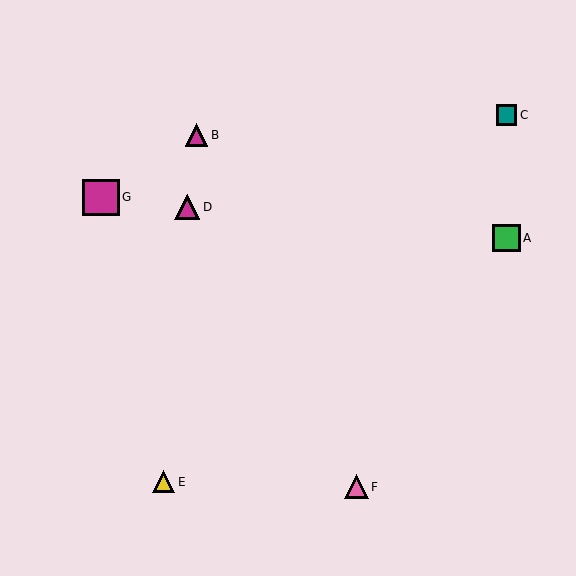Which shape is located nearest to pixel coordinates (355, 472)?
The pink triangle (labeled F) at (356, 487) is nearest to that location.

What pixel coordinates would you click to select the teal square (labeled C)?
Click at (506, 115) to select the teal square C.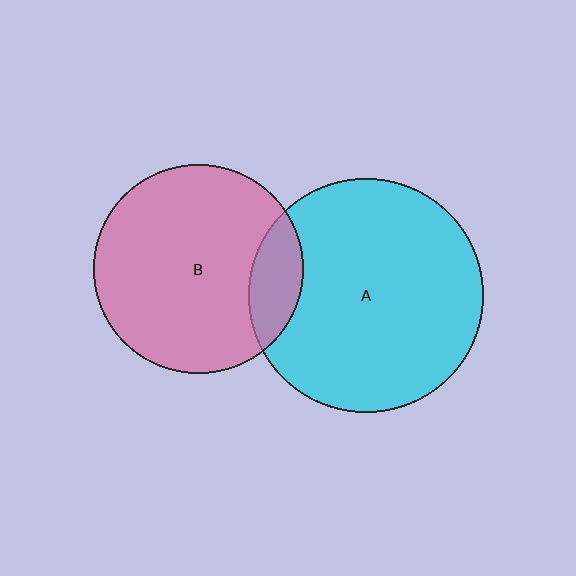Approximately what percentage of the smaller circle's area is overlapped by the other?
Approximately 15%.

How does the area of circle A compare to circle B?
Approximately 1.3 times.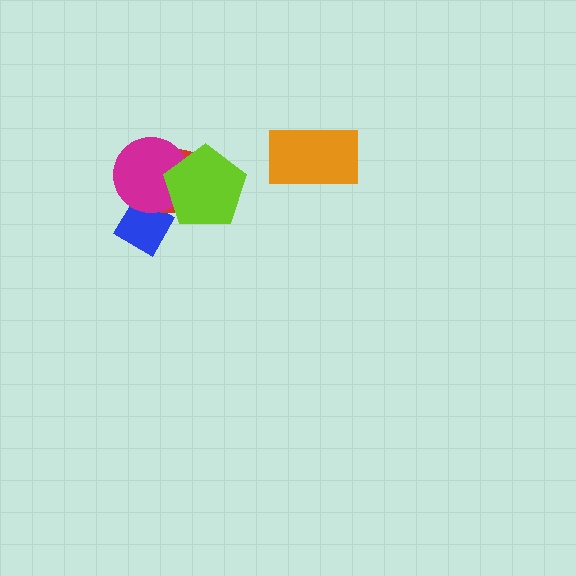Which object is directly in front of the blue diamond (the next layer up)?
The red ellipse is directly in front of the blue diamond.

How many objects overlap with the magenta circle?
3 objects overlap with the magenta circle.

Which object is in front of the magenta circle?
The lime pentagon is in front of the magenta circle.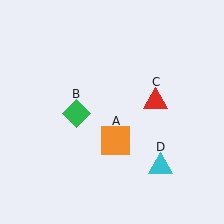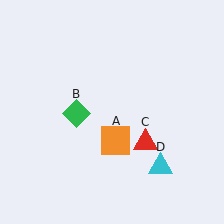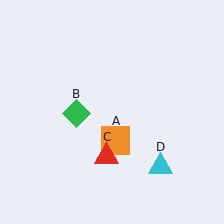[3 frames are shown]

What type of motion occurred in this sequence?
The red triangle (object C) rotated clockwise around the center of the scene.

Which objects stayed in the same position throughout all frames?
Orange square (object A) and green diamond (object B) and cyan triangle (object D) remained stationary.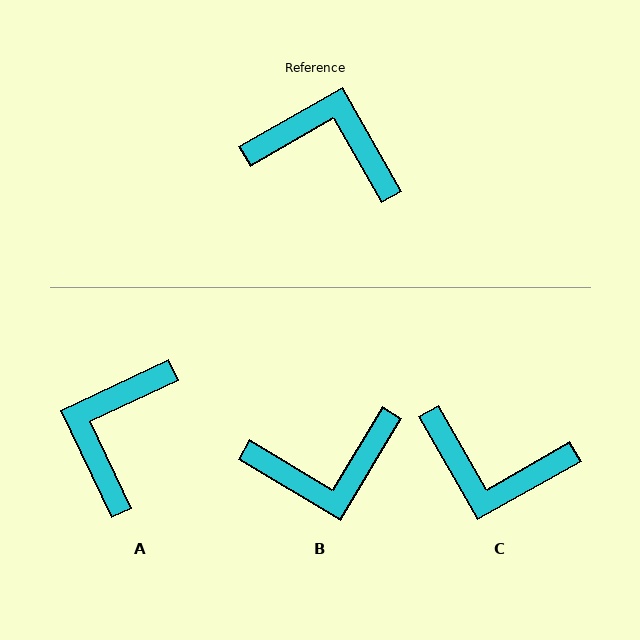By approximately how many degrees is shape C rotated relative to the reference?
Approximately 180 degrees counter-clockwise.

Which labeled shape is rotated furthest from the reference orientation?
C, about 180 degrees away.